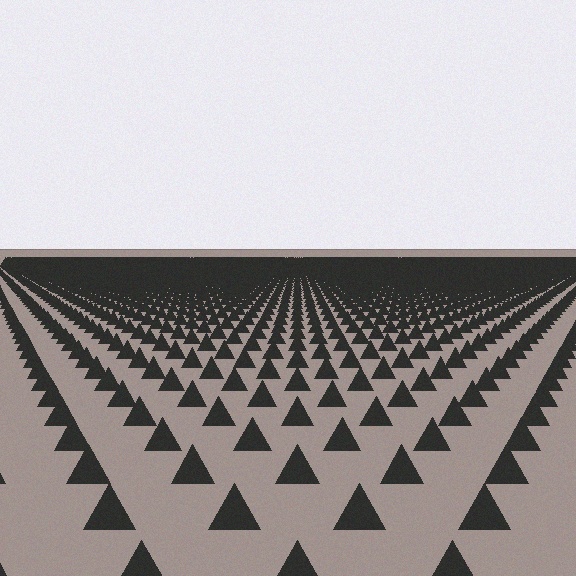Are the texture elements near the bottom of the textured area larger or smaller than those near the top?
Larger. Near the bottom, elements are closer to the viewer and appear at a bigger on-screen size.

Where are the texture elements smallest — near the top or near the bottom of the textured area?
Near the top.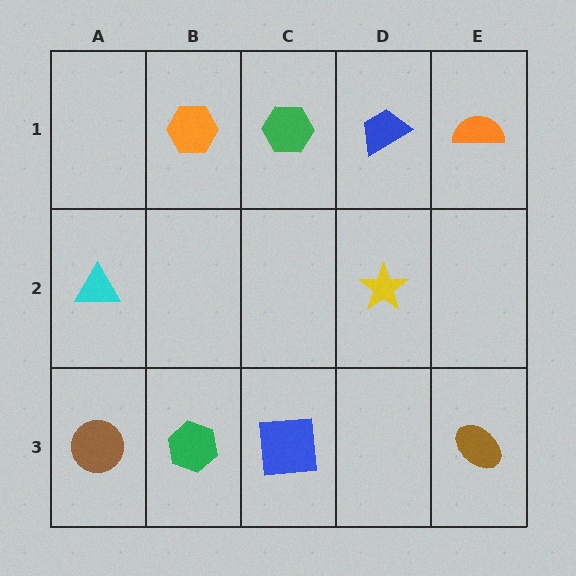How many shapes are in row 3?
4 shapes.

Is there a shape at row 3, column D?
No, that cell is empty.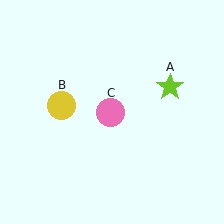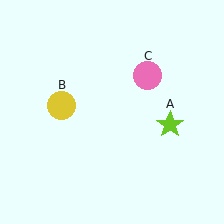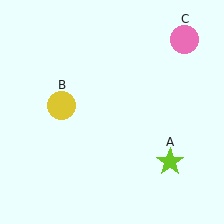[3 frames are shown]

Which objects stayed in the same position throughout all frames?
Yellow circle (object B) remained stationary.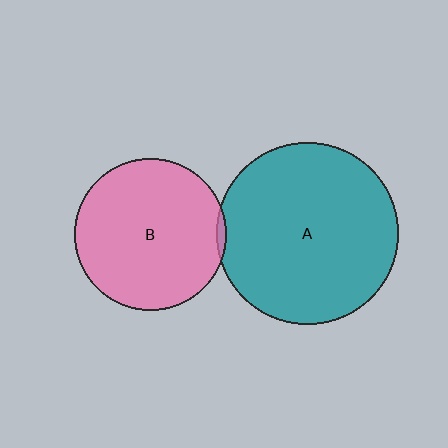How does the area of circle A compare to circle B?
Approximately 1.4 times.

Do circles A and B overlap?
Yes.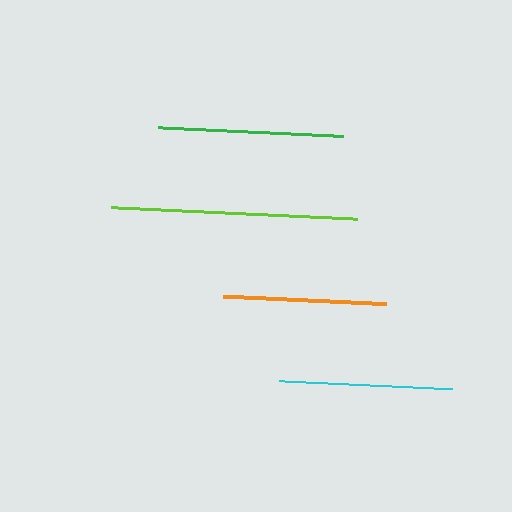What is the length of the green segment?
The green segment is approximately 185 pixels long.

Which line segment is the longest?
The lime line is the longest at approximately 246 pixels.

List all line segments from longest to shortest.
From longest to shortest: lime, green, cyan, orange.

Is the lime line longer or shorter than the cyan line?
The lime line is longer than the cyan line.